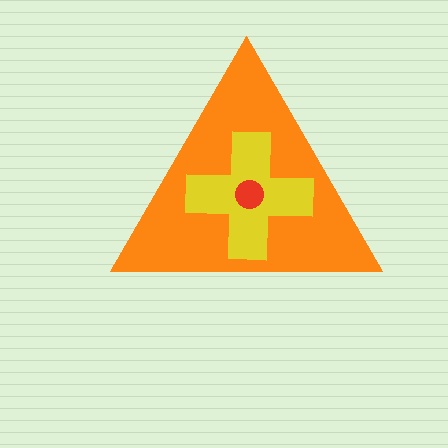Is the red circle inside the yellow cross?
Yes.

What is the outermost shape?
The orange triangle.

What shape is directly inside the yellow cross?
The red circle.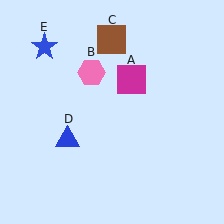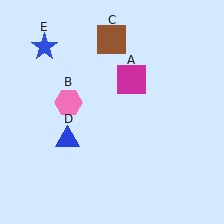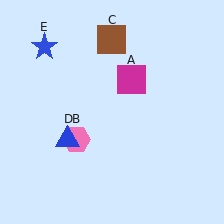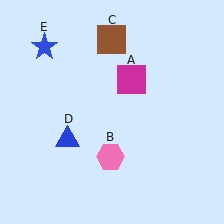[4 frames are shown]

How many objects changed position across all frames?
1 object changed position: pink hexagon (object B).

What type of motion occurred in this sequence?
The pink hexagon (object B) rotated counterclockwise around the center of the scene.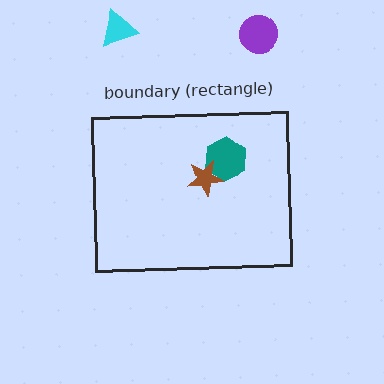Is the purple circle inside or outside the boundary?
Outside.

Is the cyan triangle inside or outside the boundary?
Outside.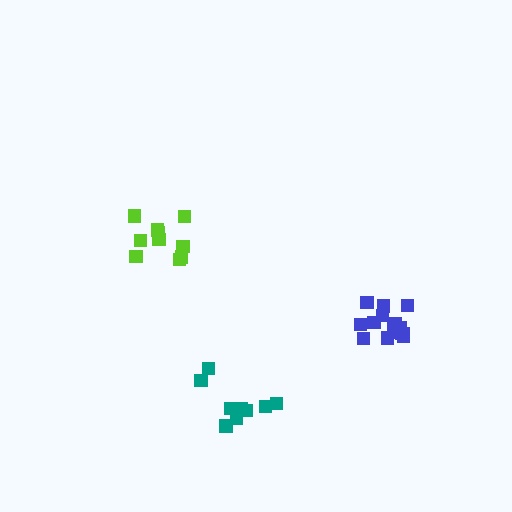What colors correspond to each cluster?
The clusters are colored: teal, lime, blue.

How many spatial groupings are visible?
There are 3 spatial groupings.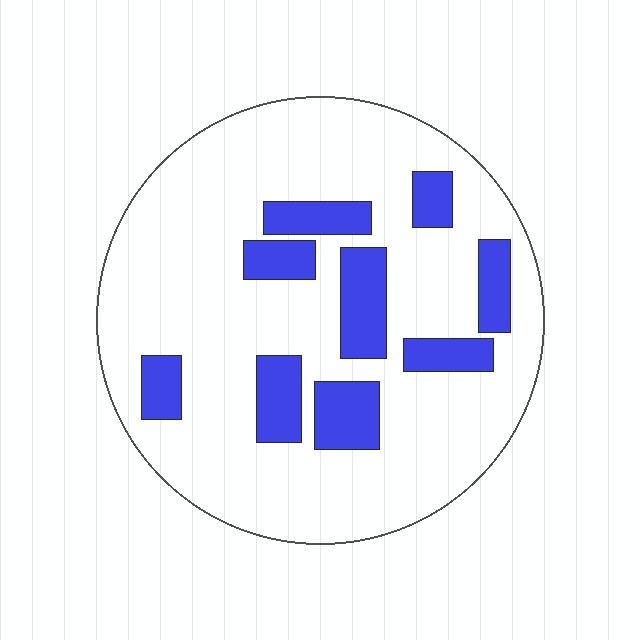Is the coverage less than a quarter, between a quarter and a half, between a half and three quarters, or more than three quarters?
Less than a quarter.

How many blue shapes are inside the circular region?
9.